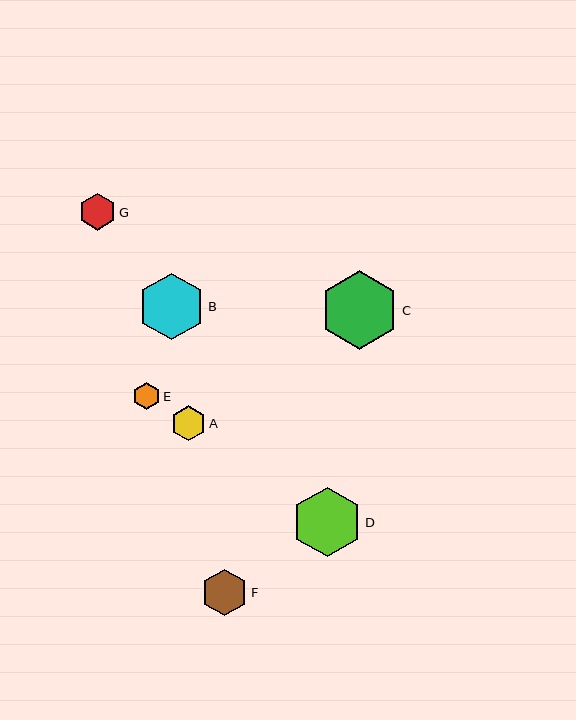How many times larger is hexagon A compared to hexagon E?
Hexagon A is approximately 1.3 times the size of hexagon E.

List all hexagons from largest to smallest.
From largest to smallest: C, D, B, F, G, A, E.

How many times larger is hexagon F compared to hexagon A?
Hexagon F is approximately 1.3 times the size of hexagon A.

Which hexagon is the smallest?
Hexagon E is the smallest with a size of approximately 27 pixels.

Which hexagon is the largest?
Hexagon C is the largest with a size of approximately 79 pixels.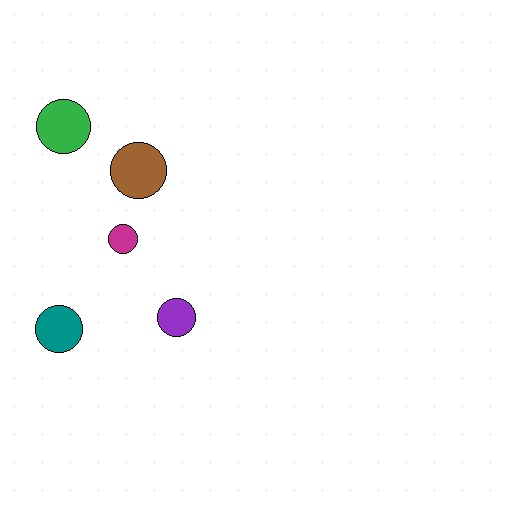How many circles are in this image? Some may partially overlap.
There are 5 circles.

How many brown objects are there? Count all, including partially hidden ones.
There is 1 brown object.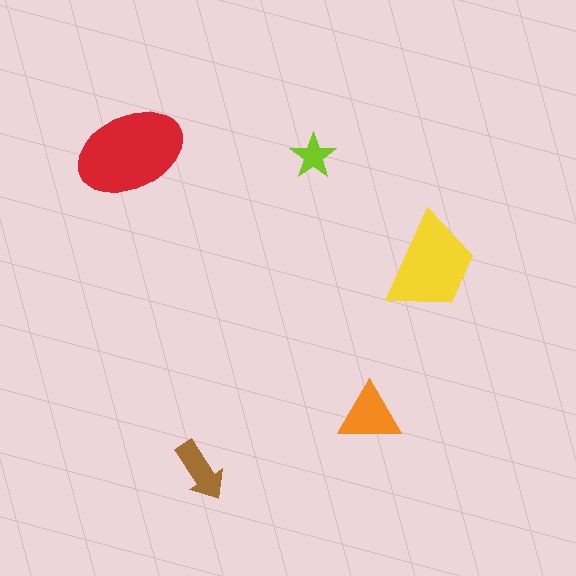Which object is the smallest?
The lime star.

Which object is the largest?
The red ellipse.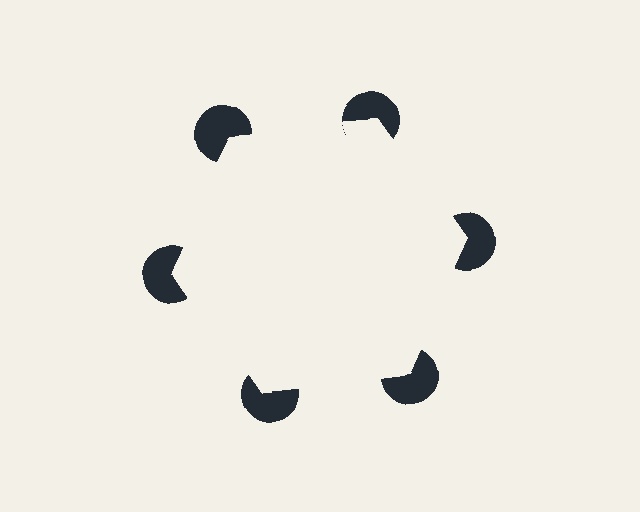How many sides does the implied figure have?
6 sides.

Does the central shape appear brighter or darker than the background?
It typically appears slightly brighter than the background, even though no actual brightness change is drawn.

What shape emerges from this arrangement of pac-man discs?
An illusory hexagon — its edges are inferred from the aligned wedge cuts in the pac-man discs, not physically drawn.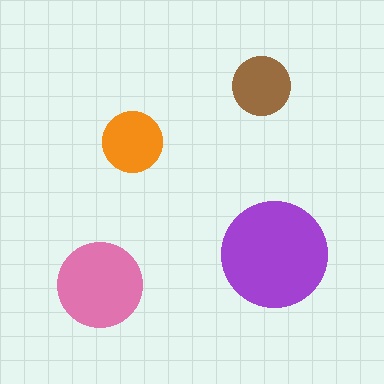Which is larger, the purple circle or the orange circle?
The purple one.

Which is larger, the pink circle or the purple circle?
The purple one.